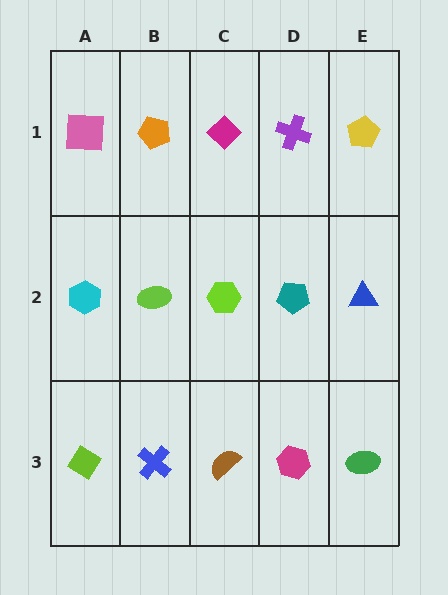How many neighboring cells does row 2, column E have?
3.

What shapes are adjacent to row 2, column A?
A pink square (row 1, column A), a lime diamond (row 3, column A), a lime ellipse (row 2, column B).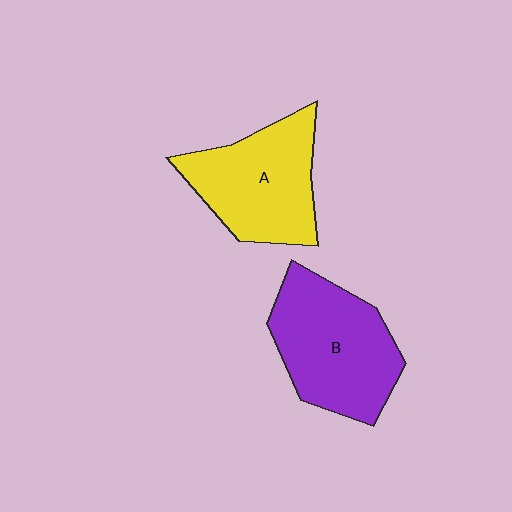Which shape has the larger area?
Shape B (purple).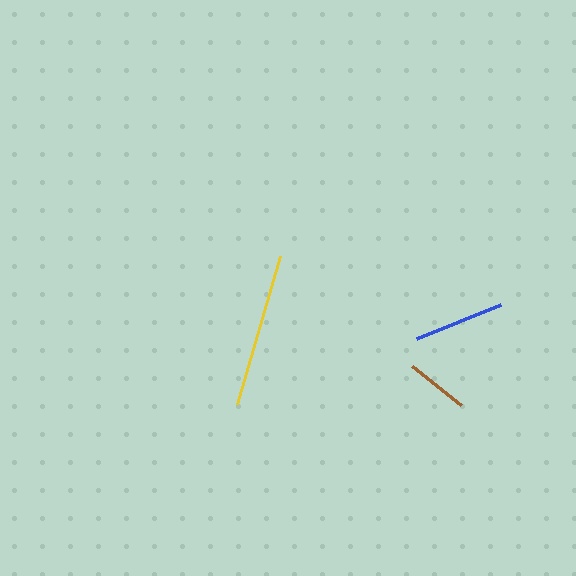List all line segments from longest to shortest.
From longest to shortest: yellow, blue, brown.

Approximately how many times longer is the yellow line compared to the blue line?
The yellow line is approximately 1.7 times the length of the blue line.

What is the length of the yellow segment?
The yellow segment is approximately 153 pixels long.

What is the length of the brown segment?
The brown segment is approximately 63 pixels long.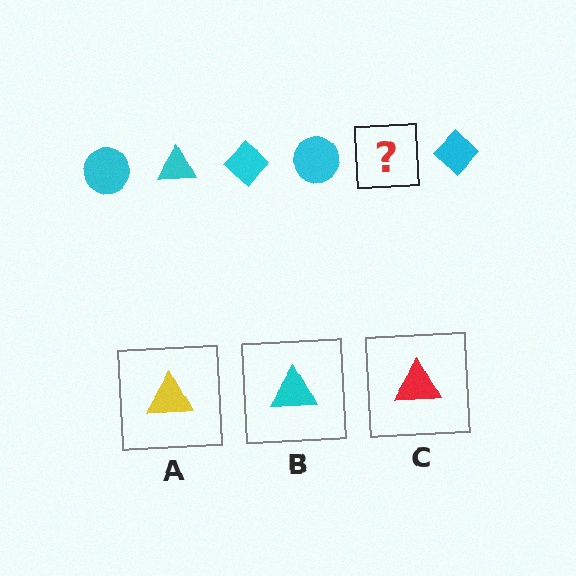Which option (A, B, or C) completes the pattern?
B.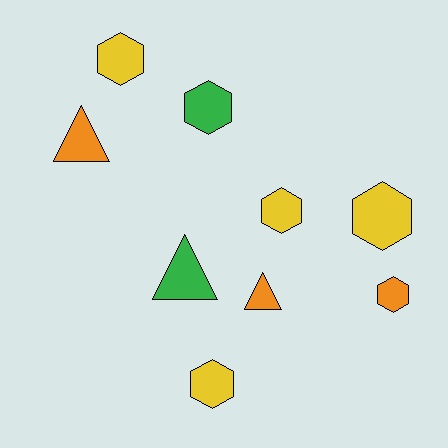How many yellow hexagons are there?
There are 4 yellow hexagons.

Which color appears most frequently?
Yellow, with 4 objects.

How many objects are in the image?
There are 9 objects.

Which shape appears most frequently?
Hexagon, with 6 objects.